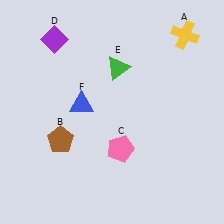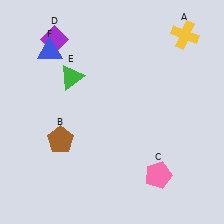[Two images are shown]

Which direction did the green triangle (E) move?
The green triangle (E) moved left.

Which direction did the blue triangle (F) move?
The blue triangle (F) moved up.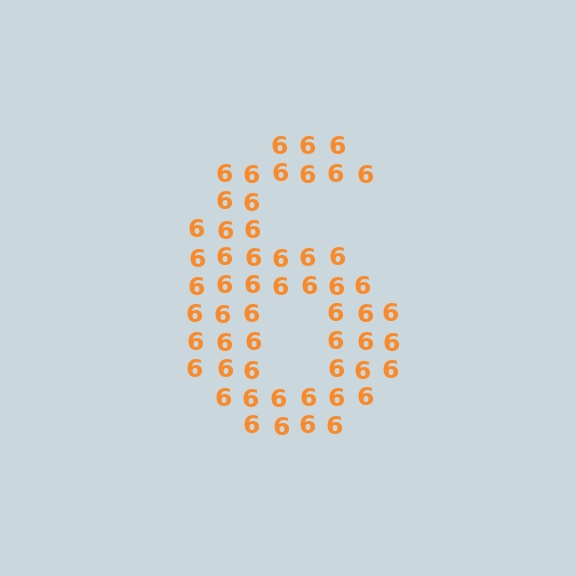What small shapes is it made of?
It is made of small digit 6's.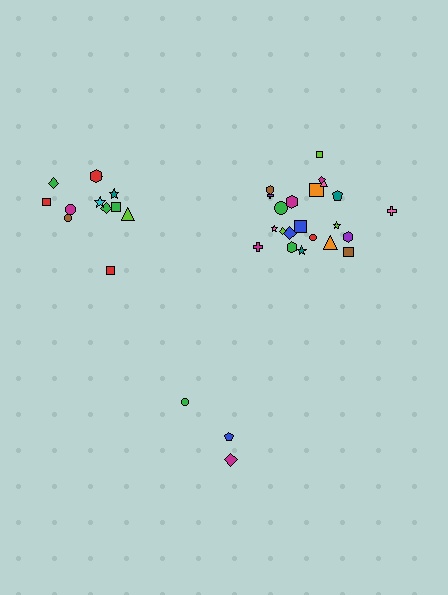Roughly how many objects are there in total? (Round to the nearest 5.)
Roughly 35 objects in total.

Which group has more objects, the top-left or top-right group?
The top-right group.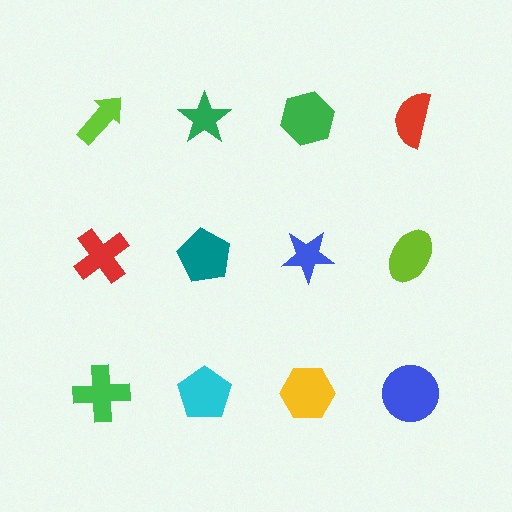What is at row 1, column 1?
A lime arrow.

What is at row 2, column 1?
A red cross.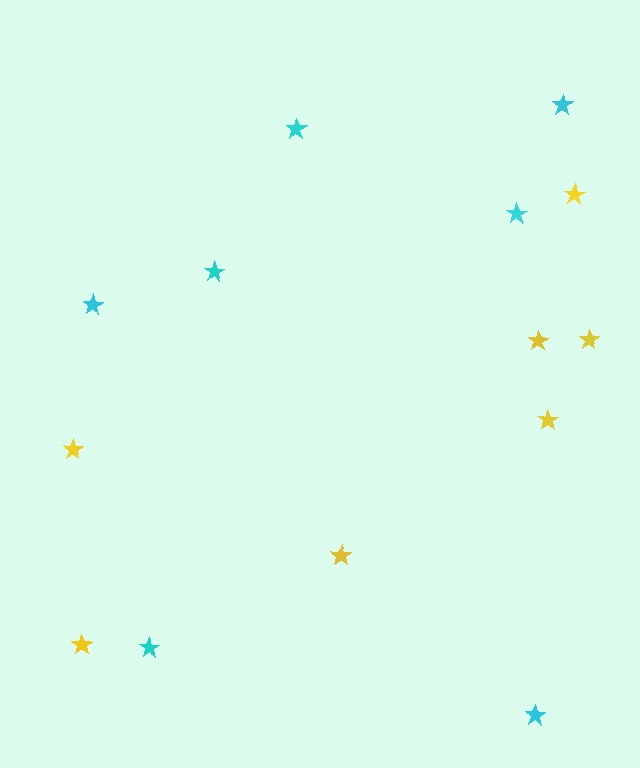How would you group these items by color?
There are 2 groups: one group of cyan stars (7) and one group of yellow stars (7).